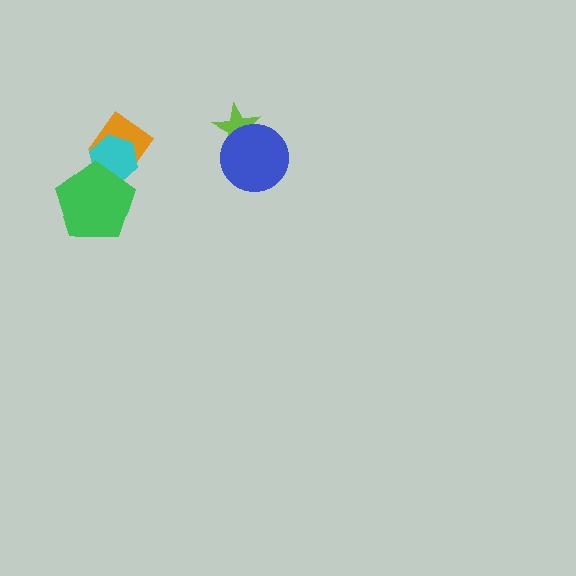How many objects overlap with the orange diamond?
2 objects overlap with the orange diamond.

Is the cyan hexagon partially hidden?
Yes, it is partially covered by another shape.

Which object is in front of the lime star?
The blue circle is in front of the lime star.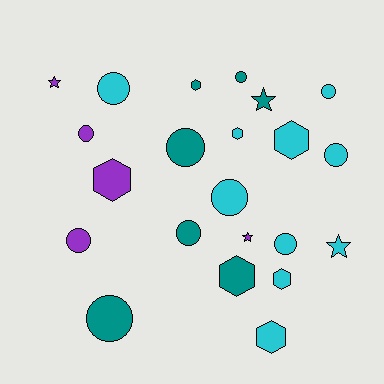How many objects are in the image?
There are 22 objects.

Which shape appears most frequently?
Circle, with 11 objects.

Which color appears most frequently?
Cyan, with 10 objects.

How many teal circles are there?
There are 4 teal circles.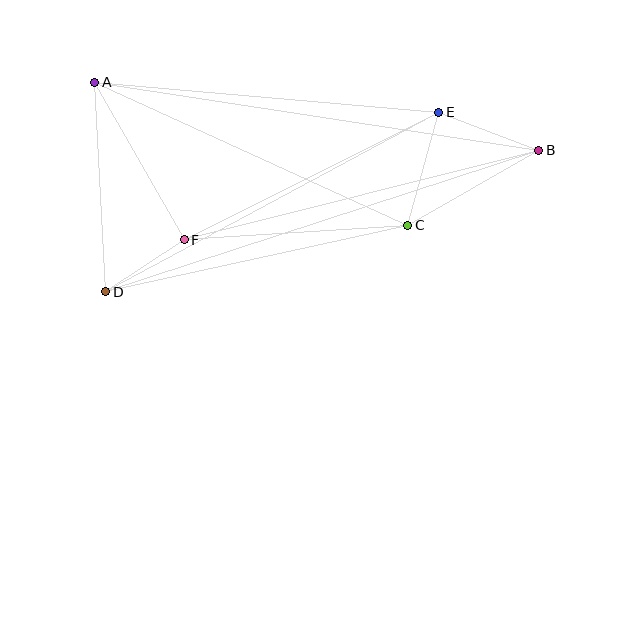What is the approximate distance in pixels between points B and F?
The distance between B and F is approximately 366 pixels.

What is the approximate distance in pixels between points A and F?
The distance between A and F is approximately 181 pixels.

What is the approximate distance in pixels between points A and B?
The distance between A and B is approximately 449 pixels.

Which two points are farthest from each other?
Points B and D are farthest from each other.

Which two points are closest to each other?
Points D and F are closest to each other.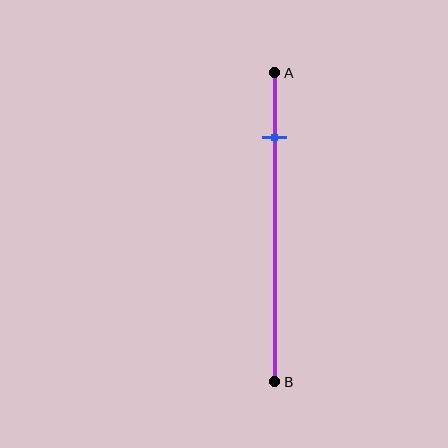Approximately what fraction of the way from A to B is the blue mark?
The blue mark is approximately 20% of the way from A to B.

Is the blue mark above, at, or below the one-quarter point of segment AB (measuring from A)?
The blue mark is above the one-quarter point of segment AB.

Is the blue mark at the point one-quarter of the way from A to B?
No, the mark is at about 20% from A, not at the 25% one-quarter point.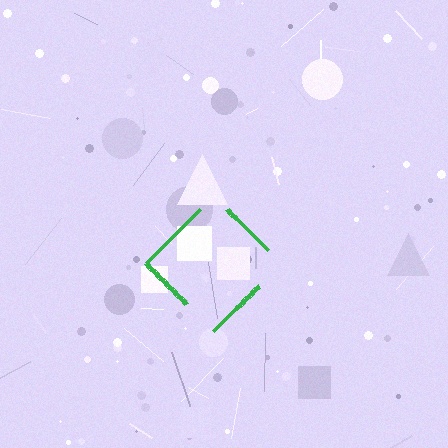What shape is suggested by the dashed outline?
The dashed outline suggests a diamond.